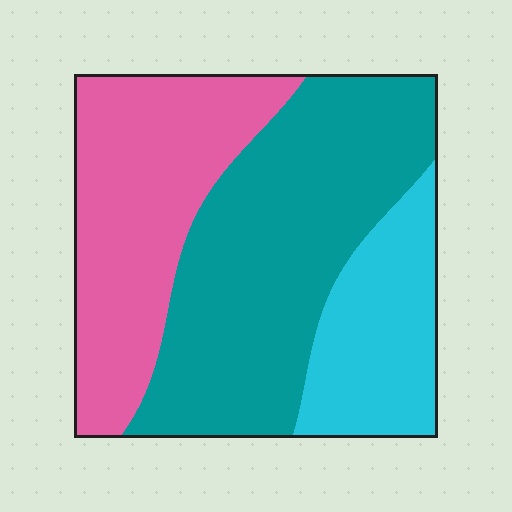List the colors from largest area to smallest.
From largest to smallest: teal, pink, cyan.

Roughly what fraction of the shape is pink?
Pink covers roughly 35% of the shape.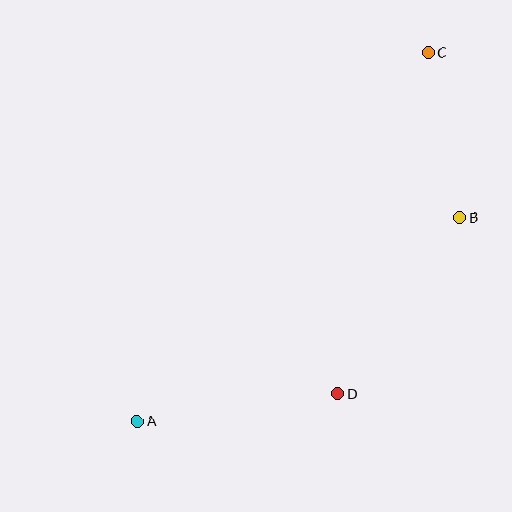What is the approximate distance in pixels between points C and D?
The distance between C and D is approximately 353 pixels.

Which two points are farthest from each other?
Points A and C are farthest from each other.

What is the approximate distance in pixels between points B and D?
The distance between B and D is approximately 214 pixels.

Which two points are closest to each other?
Points B and C are closest to each other.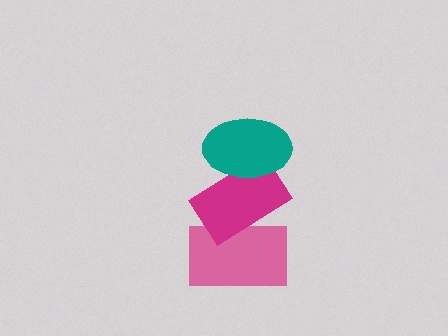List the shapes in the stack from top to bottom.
From top to bottom: the teal ellipse, the magenta rectangle, the pink rectangle.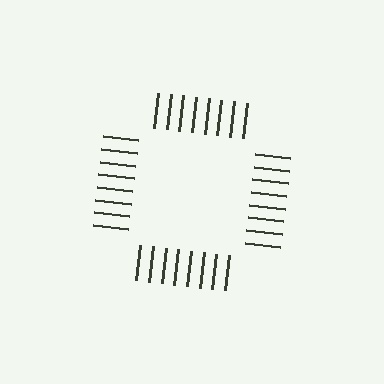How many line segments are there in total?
32 — 8 along each of the 4 edges.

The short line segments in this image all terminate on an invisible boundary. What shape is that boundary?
An illusory square — the line segments terminate on its edges but no continuous stroke is drawn.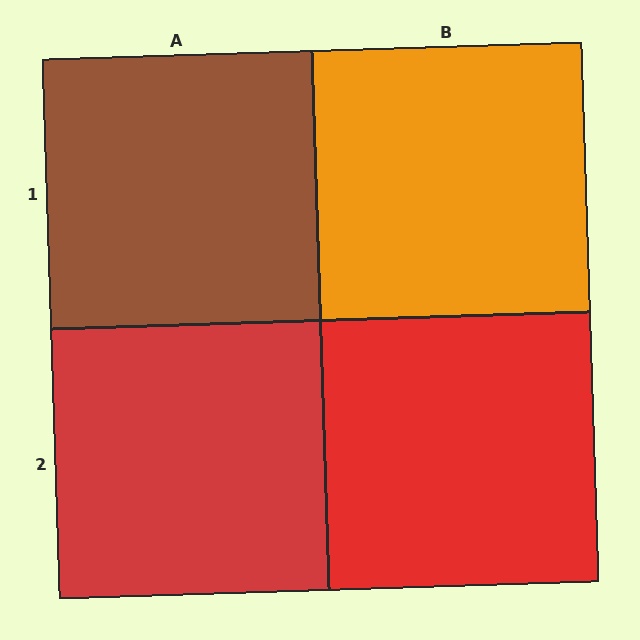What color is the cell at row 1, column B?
Orange.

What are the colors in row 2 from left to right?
Red, red.